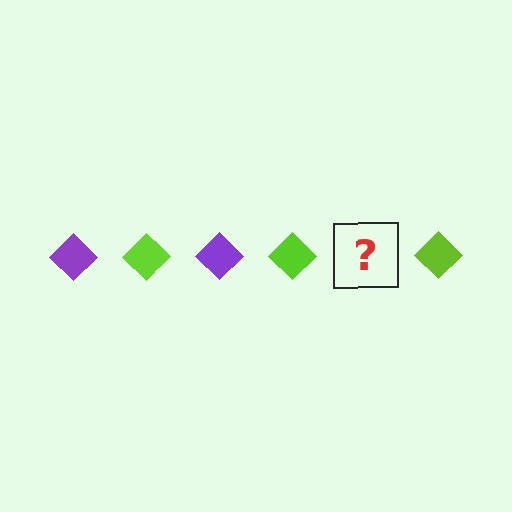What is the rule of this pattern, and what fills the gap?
The rule is that the pattern cycles through purple, lime diamonds. The gap should be filled with a purple diamond.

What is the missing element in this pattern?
The missing element is a purple diamond.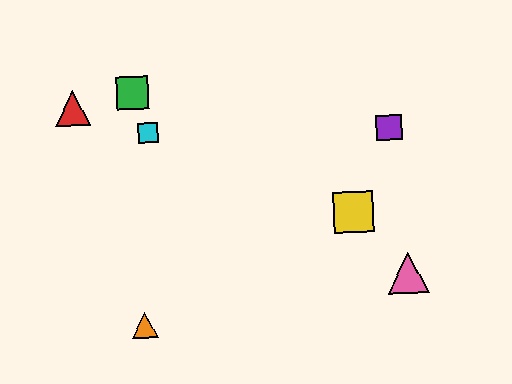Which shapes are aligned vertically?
The blue triangle, the yellow square are aligned vertically.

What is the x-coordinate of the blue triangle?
The blue triangle is at x≈353.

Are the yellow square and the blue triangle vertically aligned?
Yes, both are at x≈353.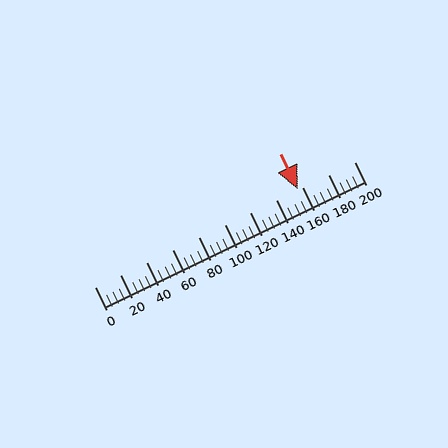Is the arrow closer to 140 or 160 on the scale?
The arrow is closer to 160.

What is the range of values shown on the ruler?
The ruler shows values from 0 to 200.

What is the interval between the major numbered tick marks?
The major tick marks are spaced 20 units apart.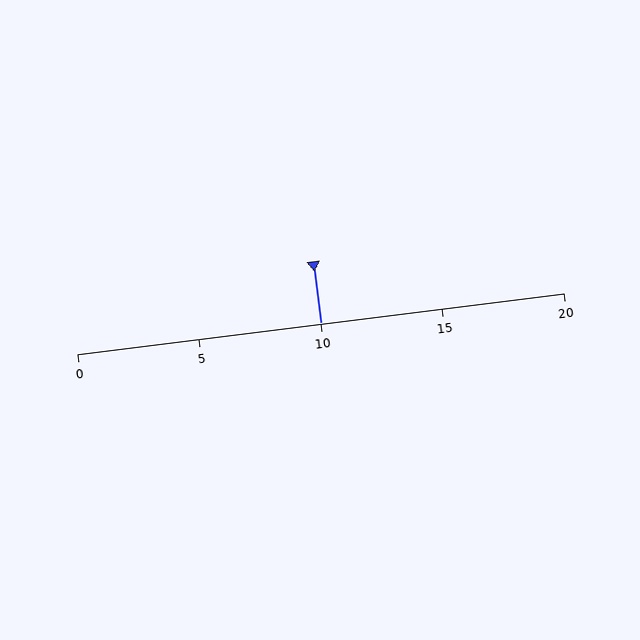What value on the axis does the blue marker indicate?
The marker indicates approximately 10.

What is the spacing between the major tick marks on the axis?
The major ticks are spaced 5 apart.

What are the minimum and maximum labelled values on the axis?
The axis runs from 0 to 20.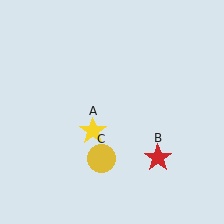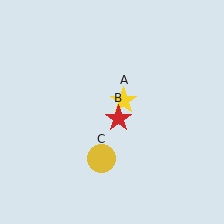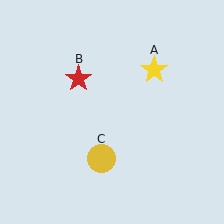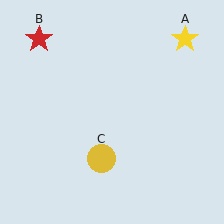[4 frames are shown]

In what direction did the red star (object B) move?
The red star (object B) moved up and to the left.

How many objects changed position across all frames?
2 objects changed position: yellow star (object A), red star (object B).